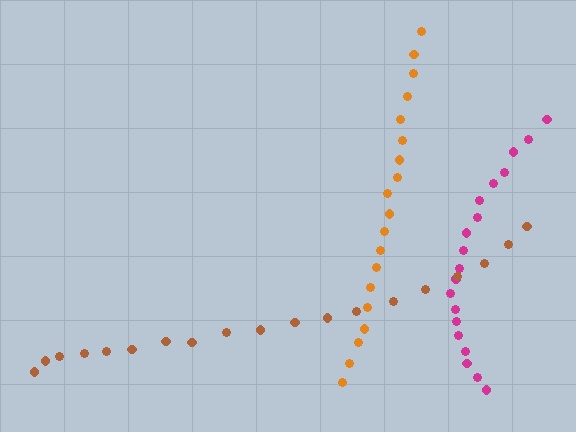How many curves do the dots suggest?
There are 3 distinct paths.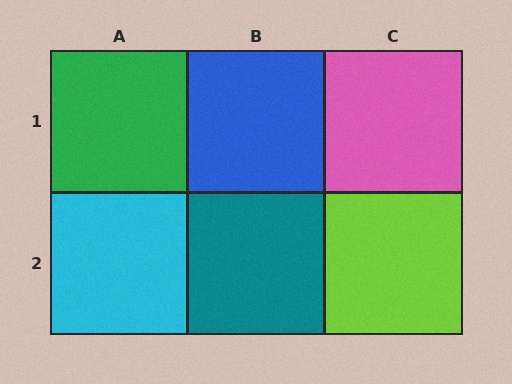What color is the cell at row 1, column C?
Pink.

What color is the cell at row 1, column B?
Blue.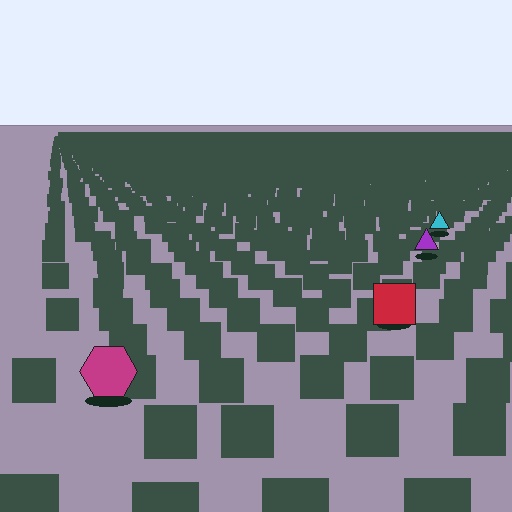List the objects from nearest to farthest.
From nearest to farthest: the magenta hexagon, the red square, the purple triangle, the cyan triangle.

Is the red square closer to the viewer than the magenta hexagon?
No. The magenta hexagon is closer — you can tell from the texture gradient: the ground texture is coarser near it.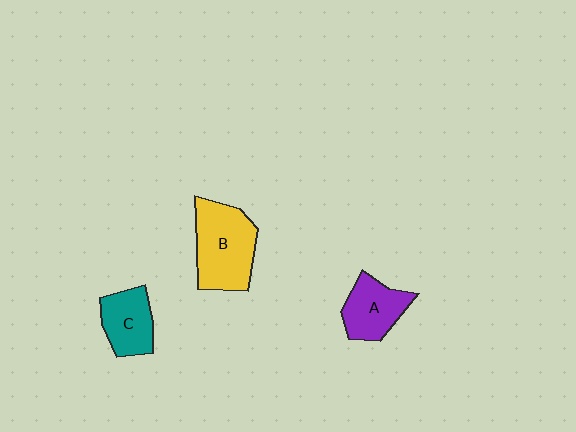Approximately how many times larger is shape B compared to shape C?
Approximately 1.6 times.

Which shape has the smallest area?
Shape C (teal).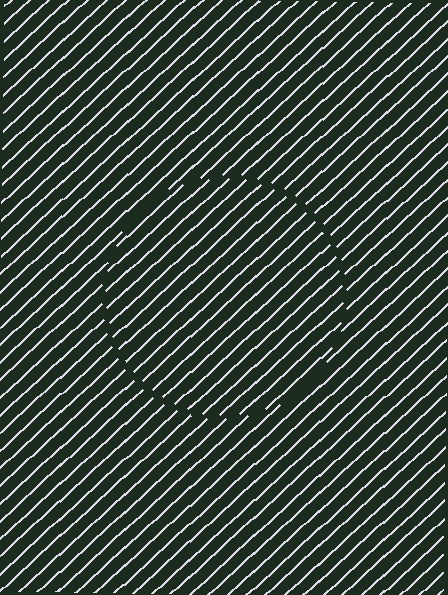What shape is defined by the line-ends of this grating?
An illusory circle. The interior of the shape contains the same grating, shifted by half a period — the contour is defined by the phase discontinuity where line-ends from the inner and outer gratings abut.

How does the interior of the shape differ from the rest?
The interior of the shape contains the same grating, shifted by half a period — the contour is defined by the phase discontinuity where line-ends from the inner and outer gratings abut.